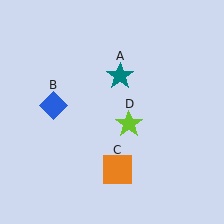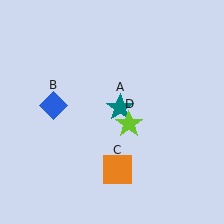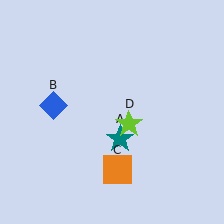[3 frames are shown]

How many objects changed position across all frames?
1 object changed position: teal star (object A).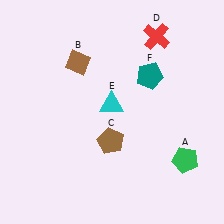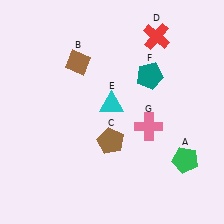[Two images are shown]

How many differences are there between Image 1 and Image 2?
There is 1 difference between the two images.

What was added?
A pink cross (G) was added in Image 2.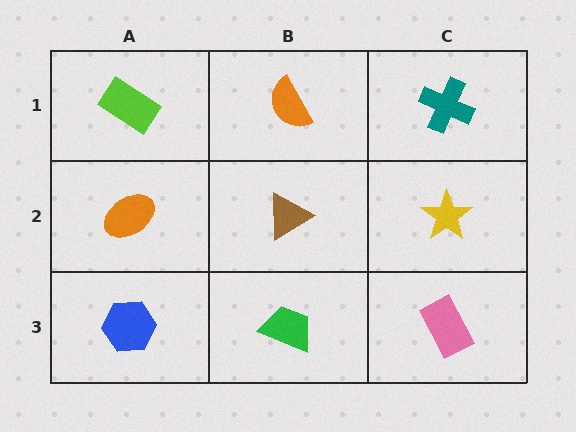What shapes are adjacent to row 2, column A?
A lime rectangle (row 1, column A), a blue hexagon (row 3, column A), a brown triangle (row 2, column B).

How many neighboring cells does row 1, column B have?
3.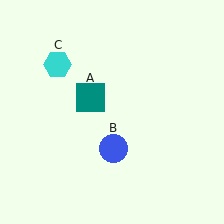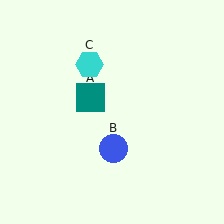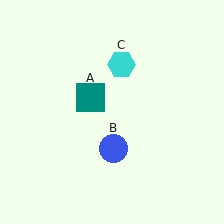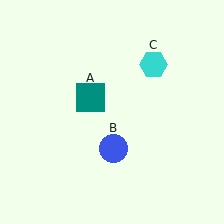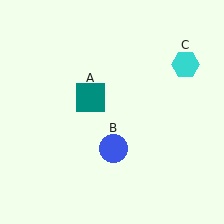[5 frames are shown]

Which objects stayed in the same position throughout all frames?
Teal square (object A) and blue circle (object B) remained stationary.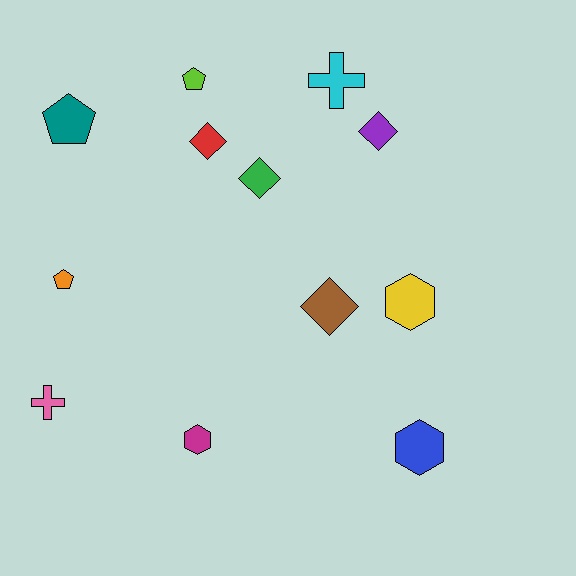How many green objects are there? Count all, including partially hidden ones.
There is 1 green object.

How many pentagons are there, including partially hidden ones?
There are 3 pentagons.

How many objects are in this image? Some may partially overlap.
There are 12 objects.